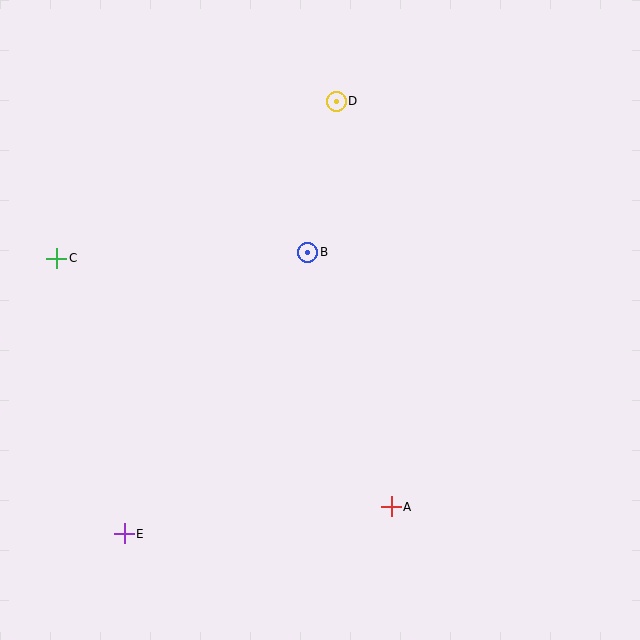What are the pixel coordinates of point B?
Point B is at (308, 252).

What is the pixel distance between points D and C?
The distance between D and C is 321 pixels.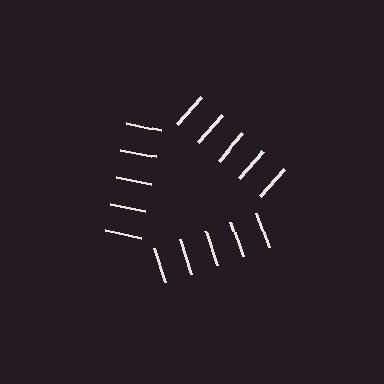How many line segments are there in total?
15 — 5 along each of the 3 edges.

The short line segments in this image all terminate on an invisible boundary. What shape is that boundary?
An illusory triangle — the line segments terminate on its edges but no continuous stroke is drawn.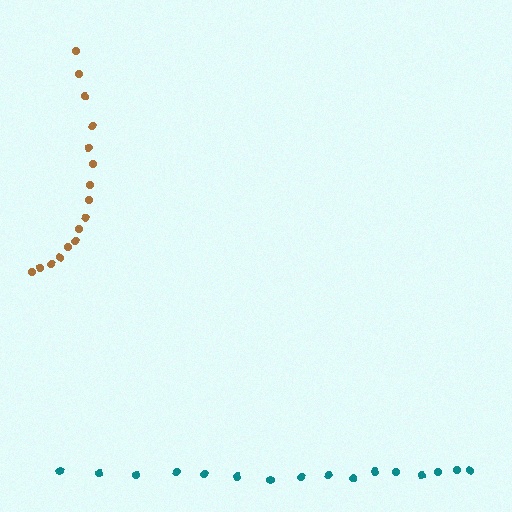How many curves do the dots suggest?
There are 2 distinct paths.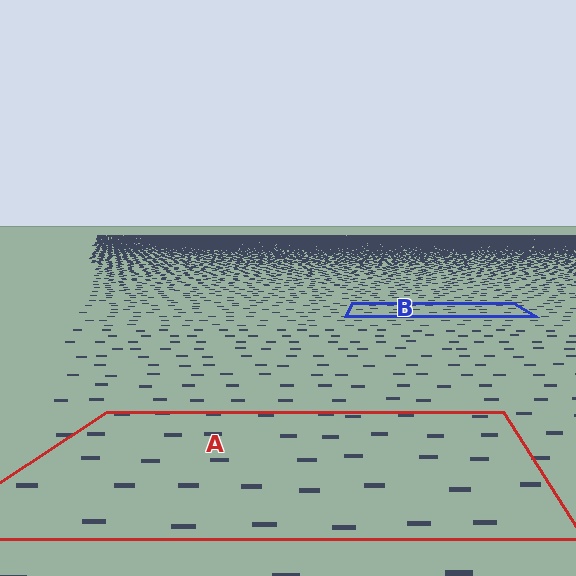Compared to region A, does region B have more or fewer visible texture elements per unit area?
Region B has more texture elements per unit area — they are packed more densely because it is farther away.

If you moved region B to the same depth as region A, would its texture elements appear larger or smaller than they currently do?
They would appear larger. At a closer depth, the same texture elements are projected at a bigger on-screen size.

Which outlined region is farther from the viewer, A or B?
Region B is farther from the viewer — the texture elements inside it appear smaller and more densely packed.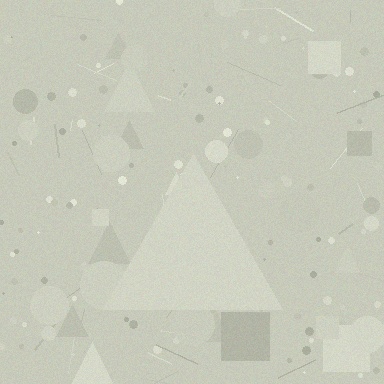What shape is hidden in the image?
A triangle is hidden in the image.